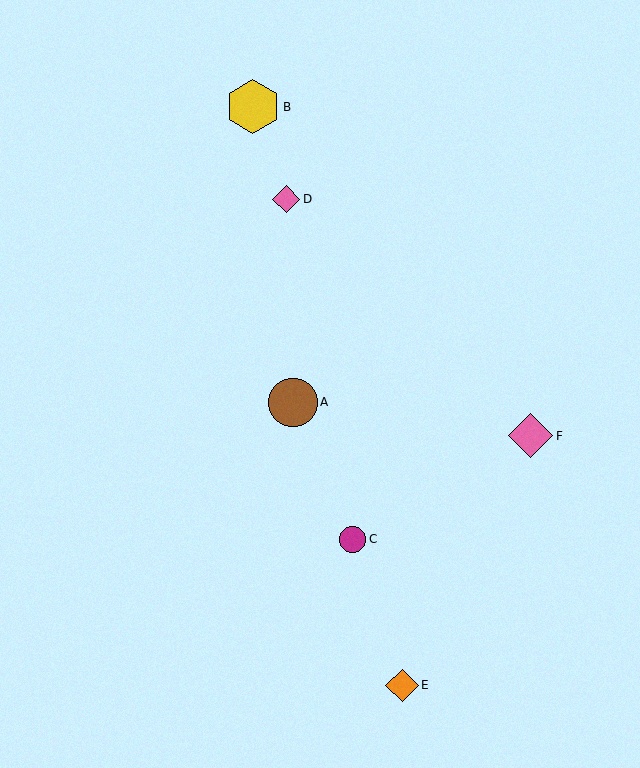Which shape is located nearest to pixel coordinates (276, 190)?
The pink diamond (labeled D) at (286, 199) is nearest to that location.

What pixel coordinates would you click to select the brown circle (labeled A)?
Click at (293, 402) to select the brown circle A.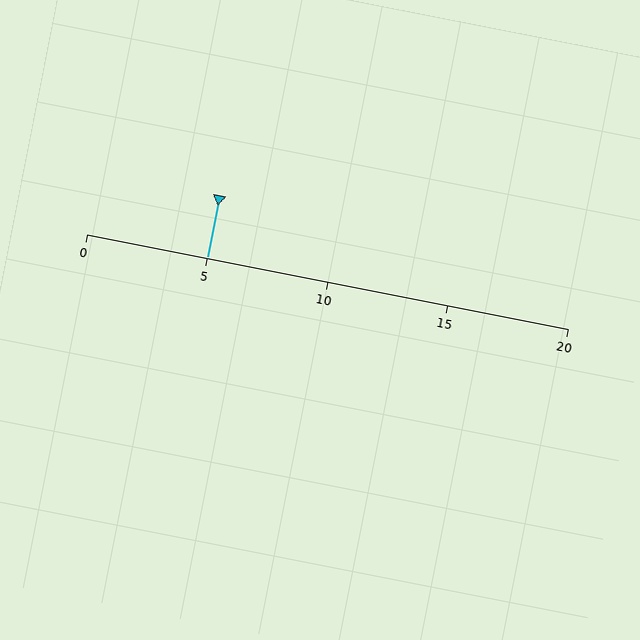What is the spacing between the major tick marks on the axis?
The major ticks are spaced 5 apart.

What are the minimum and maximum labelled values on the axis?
The axis runs from 0 to 20.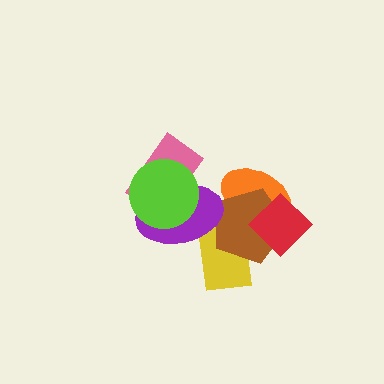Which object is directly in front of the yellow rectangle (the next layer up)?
The brown pentagon is directly in front of the yellow rectangle.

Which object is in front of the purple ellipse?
The lime circle is in front of the purple ellipse.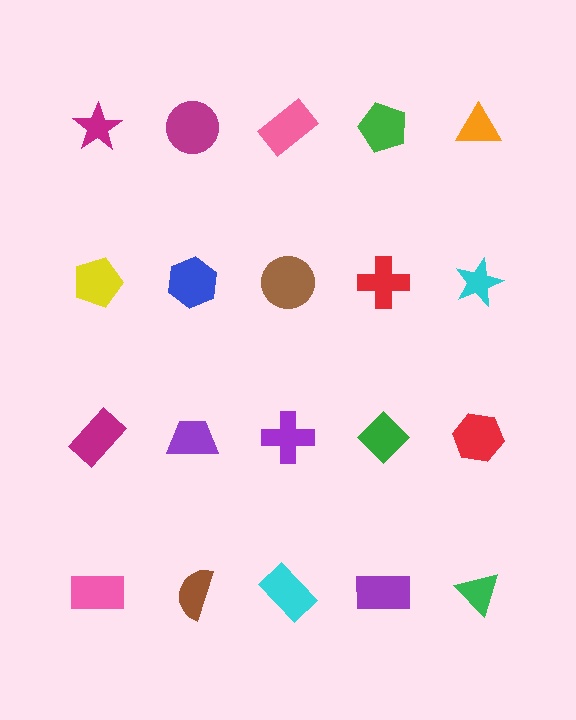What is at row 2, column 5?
A cyan star.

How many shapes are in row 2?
5 shapes.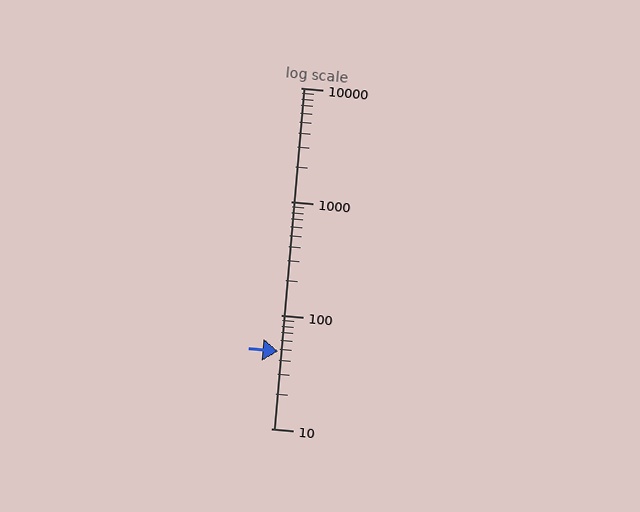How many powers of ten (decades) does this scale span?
The scale spans 3 decades, from 10 to 10000.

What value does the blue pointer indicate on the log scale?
The pointer indicates approximately 48.